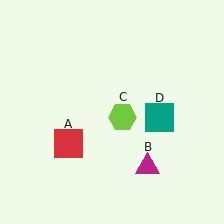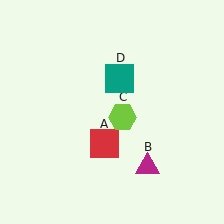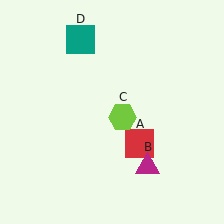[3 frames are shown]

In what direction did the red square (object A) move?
The red square (object A) moved right.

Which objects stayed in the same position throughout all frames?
Magenta triangle (object B) and lime hexagon (object C) remained stationary.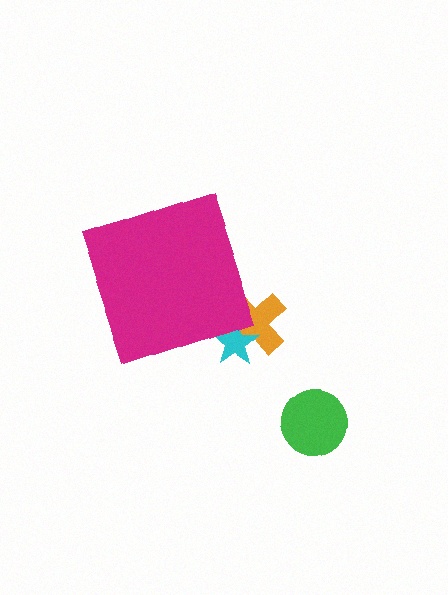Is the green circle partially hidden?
No, the green circle is fully visible.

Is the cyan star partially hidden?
Yes, the cyan star is partially hidden behind the magenta diamond.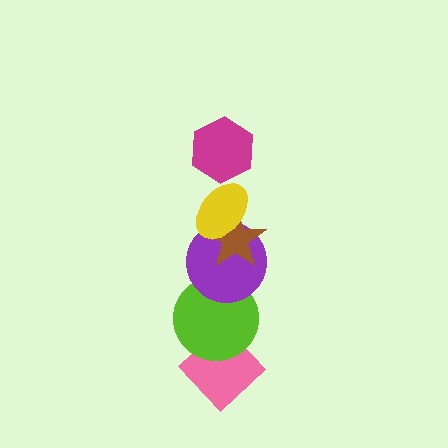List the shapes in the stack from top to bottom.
From top to bottom: the magenta hexagon, the yellow ellipse, the brown star, the purple circle, the lime circle, the pink diamond.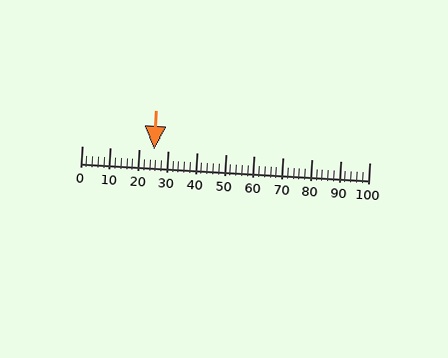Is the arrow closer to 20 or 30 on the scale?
The arrow is closer to 30.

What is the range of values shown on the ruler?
The ruler shows values from 0 to 100.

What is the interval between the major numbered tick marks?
The major tick marks are spaced 10 units apart.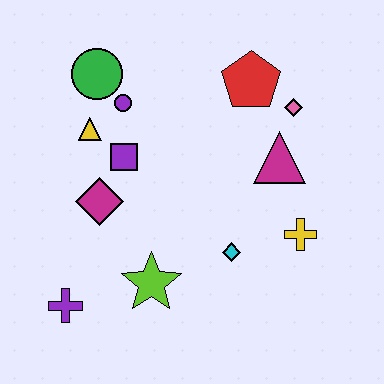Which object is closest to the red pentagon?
The pink diamond is closest to the red pentagon.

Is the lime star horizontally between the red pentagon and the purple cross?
Yes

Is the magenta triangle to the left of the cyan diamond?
No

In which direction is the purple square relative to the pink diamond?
The purple square is to the left of the pink diamond.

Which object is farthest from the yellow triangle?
The yellow cross is farthest from the yellow triangle.